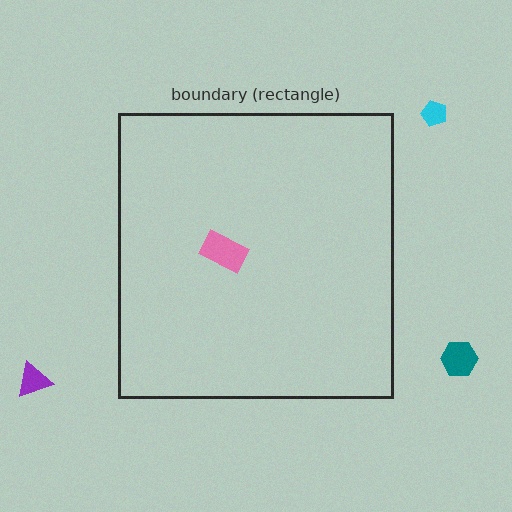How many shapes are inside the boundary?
1 inside, 3 outside.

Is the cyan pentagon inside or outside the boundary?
Outside.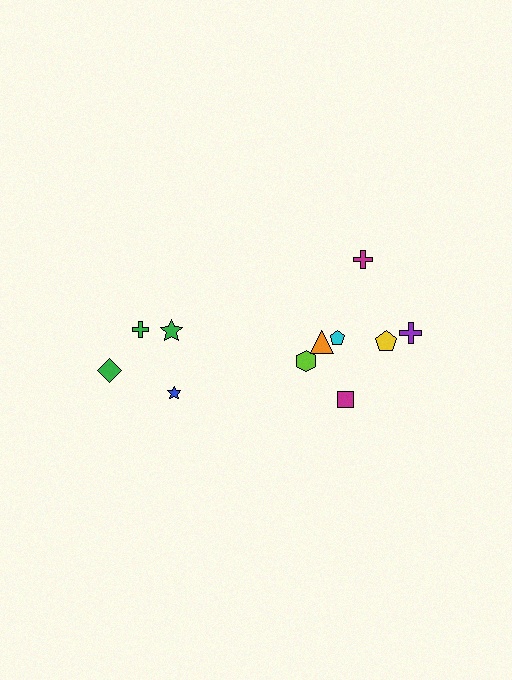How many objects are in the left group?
There are 4 objects.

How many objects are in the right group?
There are 7 objects.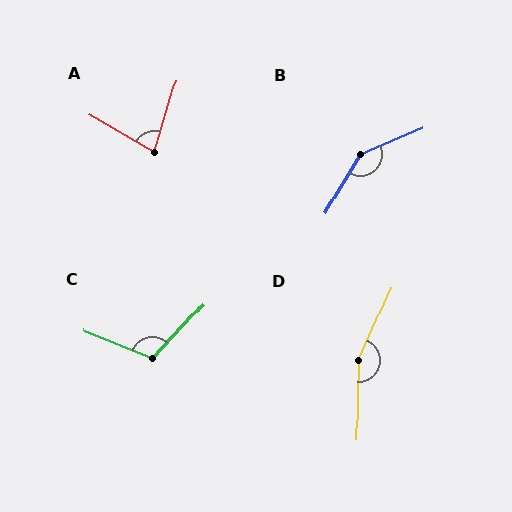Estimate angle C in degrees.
Approximately 111 degrees.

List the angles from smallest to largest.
A (77°), C (111°), B (144°), D (157°).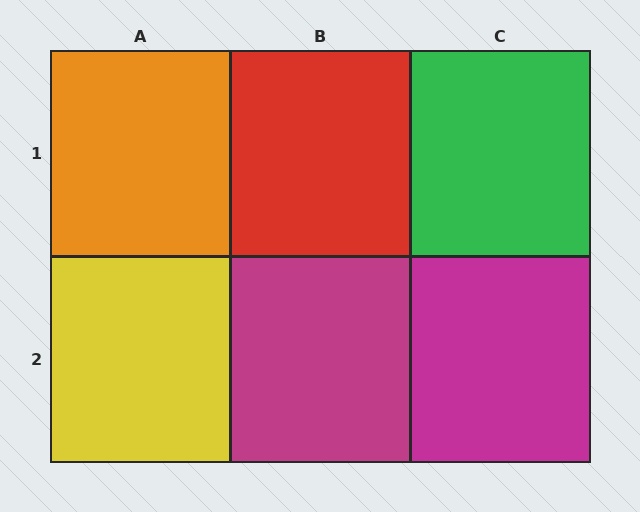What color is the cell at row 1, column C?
Green.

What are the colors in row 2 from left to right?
Yellow, magenta, magenta.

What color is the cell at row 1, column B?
Red.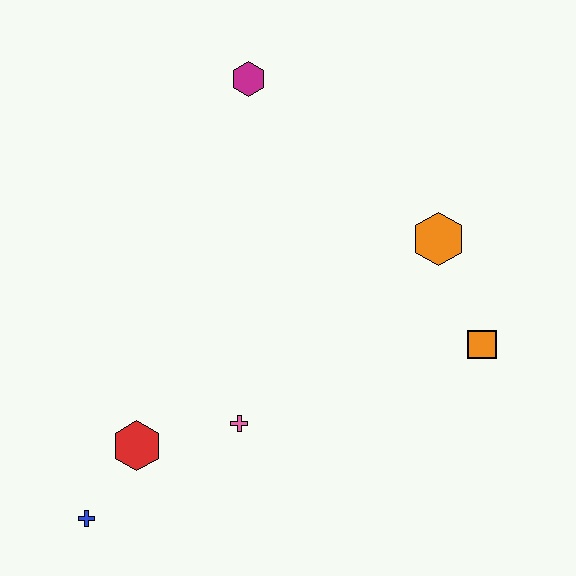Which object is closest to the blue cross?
The red hexagon is closest to the blue cross.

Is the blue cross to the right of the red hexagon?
No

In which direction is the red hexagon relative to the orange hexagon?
The red hexagon is to the left of the orange hexagon.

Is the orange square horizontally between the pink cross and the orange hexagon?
No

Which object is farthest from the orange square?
The blue cross is farthest from the orange square.